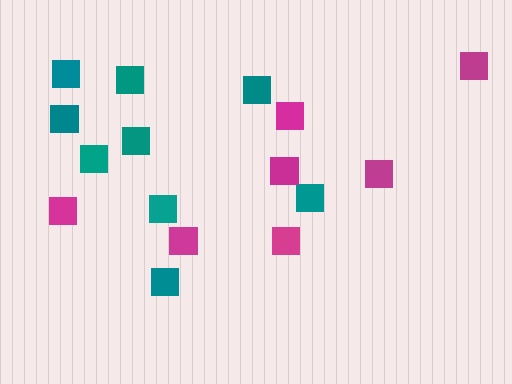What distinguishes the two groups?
There are 2 groups: one group of teal squares (9) and one group of magenta squares (7).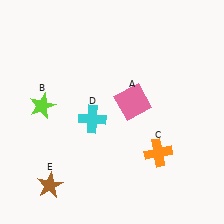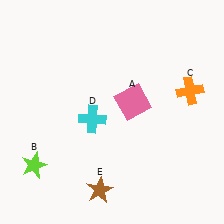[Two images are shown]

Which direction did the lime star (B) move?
The lime star (B) moved down.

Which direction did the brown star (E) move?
The brown star (E) moved right.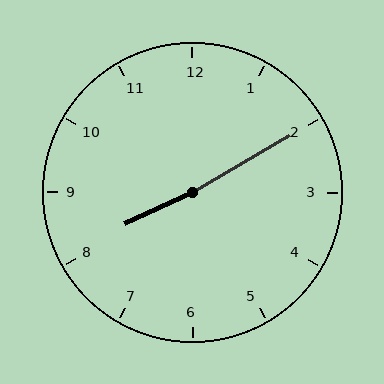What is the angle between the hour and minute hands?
Approximately 175 degrees.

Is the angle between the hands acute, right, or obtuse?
It is obtuse.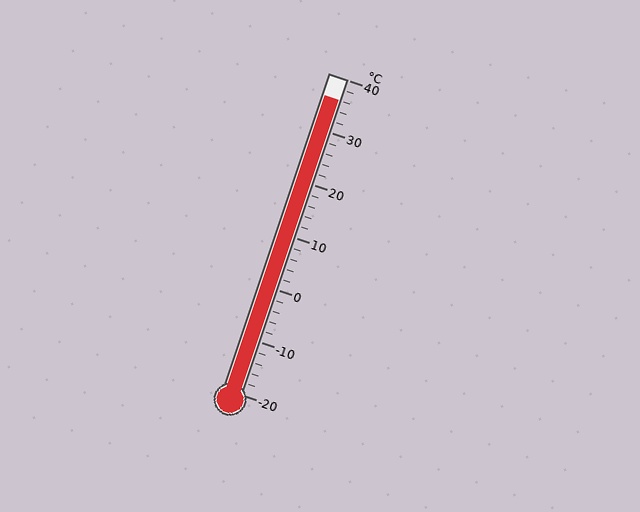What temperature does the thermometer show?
The thermometer shows approximately 36°C.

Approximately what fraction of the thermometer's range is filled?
The thermometer is filled to approximately 95% of its range.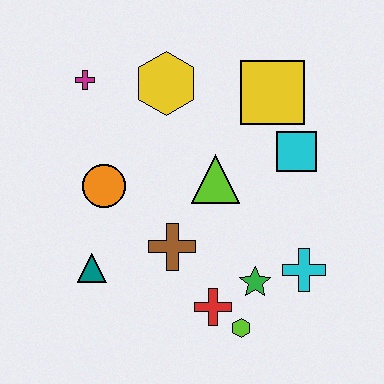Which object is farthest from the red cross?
The magenta cross is farthest from the red cross.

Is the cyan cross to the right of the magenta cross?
Yes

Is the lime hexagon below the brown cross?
Yes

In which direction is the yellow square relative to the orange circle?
The yellow square is to the right of the orange circle.